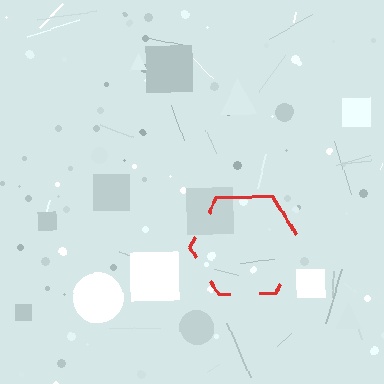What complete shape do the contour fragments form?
The contour fragments form a hexagon.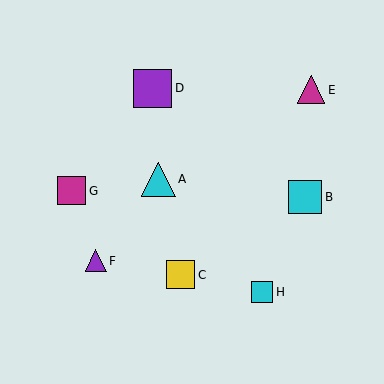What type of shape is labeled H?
Shape H is a cyan square.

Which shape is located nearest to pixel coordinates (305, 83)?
The magenta triangle (labeled E) at (311, 90) is nearest to that location.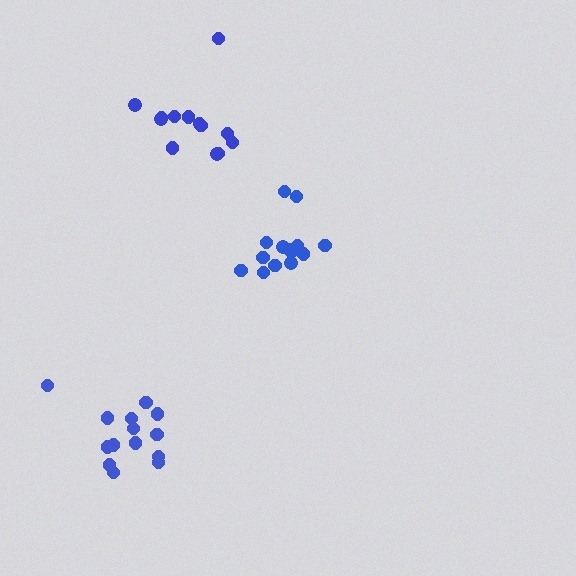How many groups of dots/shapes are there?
There are 3 groups.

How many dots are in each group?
Group 1: 14 dots, Group 2: 13 dots, Group 3: 14 dots (41 total).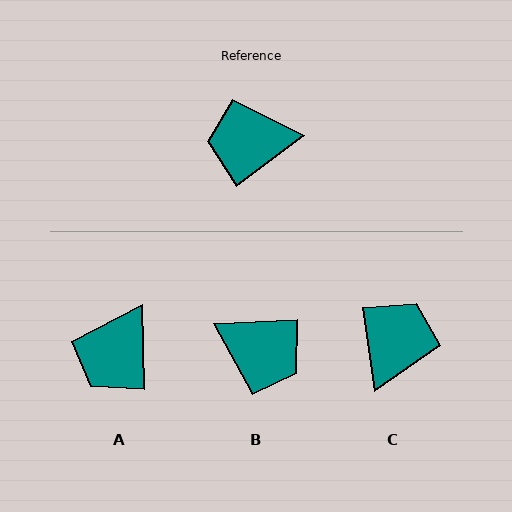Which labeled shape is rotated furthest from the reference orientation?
B, about 146 degrees away.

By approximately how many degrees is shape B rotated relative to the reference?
Approximately 146 degrees counter-clockwise.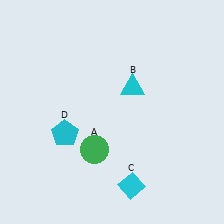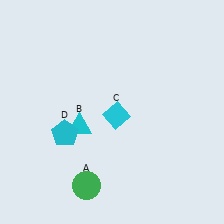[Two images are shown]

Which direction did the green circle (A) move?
The green circle (A) moved down.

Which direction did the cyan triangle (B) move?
The cyan triangle (B) moved left.